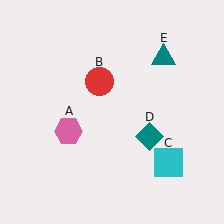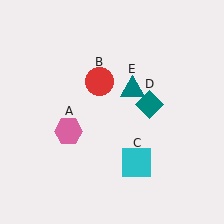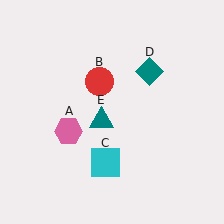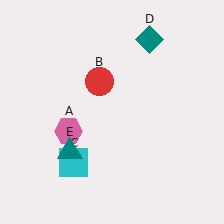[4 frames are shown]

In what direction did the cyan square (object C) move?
The cyan square (object C) moved left.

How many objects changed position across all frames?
3 objects changed position: cyan square (object C), teal diamond (object D), teal triangle (object E).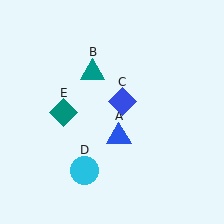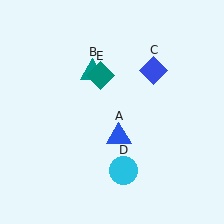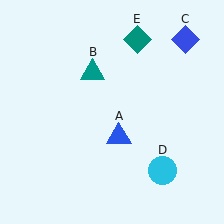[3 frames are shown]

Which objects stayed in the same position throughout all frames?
Blue triangle (object A) and teal triangle (object B) remained stationary.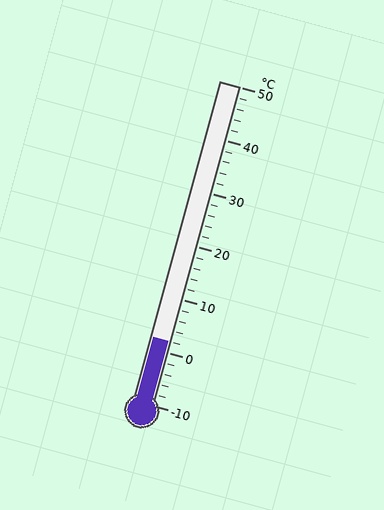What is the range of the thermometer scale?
The thermometer scale ranges from -10°C to 50°C.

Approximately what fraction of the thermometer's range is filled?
The thermometer is filled to approximately 20% of its range.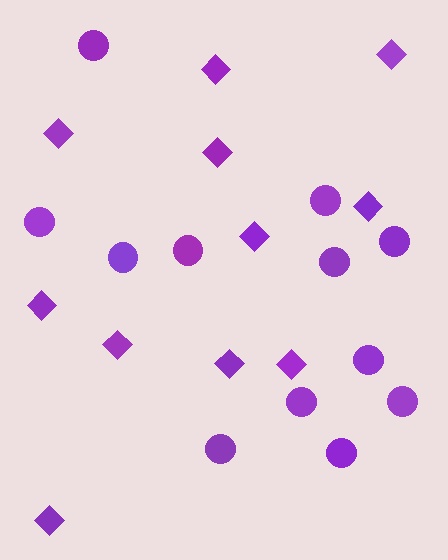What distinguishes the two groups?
There are 2 groups: one group of diamonds (11) and one group of circles (12).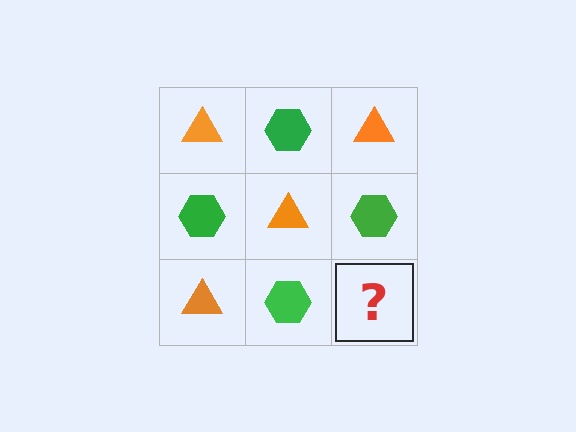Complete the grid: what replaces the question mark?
The question mark should be replaced with an orange triangle.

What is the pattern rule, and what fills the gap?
The rule is that it alternates orange triangle and green hexagon in a checkerboard pattern. The gap should be filled with an orange triangle.